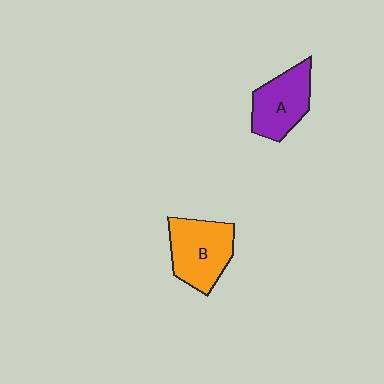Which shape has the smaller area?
Shape A (purple).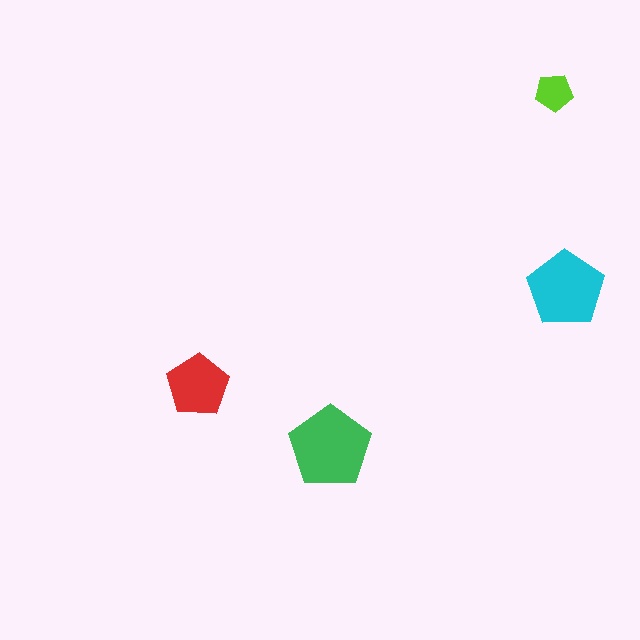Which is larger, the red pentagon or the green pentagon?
The green one.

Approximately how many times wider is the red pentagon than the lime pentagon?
About 1.5 times wider.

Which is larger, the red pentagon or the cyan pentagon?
The cyan one.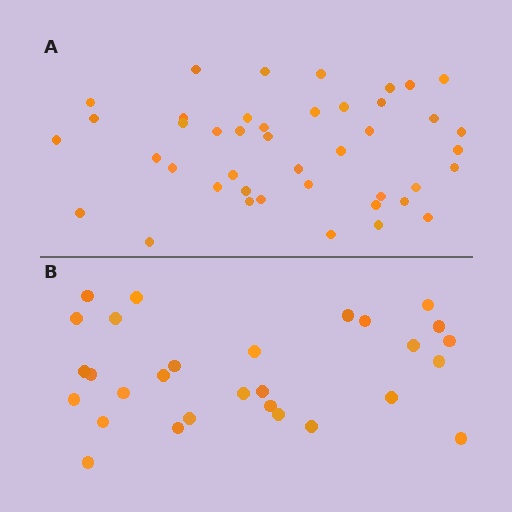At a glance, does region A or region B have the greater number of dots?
Region A (the top region) has more dots.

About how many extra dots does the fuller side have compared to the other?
Region A has approximately 15 more dots than region B.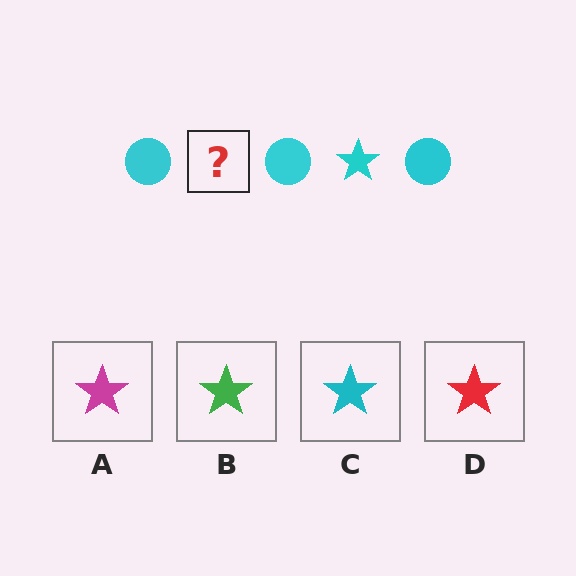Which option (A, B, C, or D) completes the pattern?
C.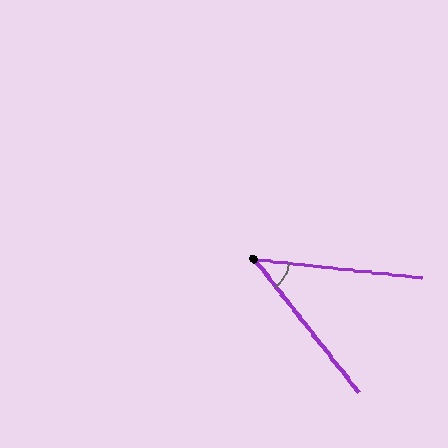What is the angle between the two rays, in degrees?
Approximately 46 degrees.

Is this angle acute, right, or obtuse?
It is acute.